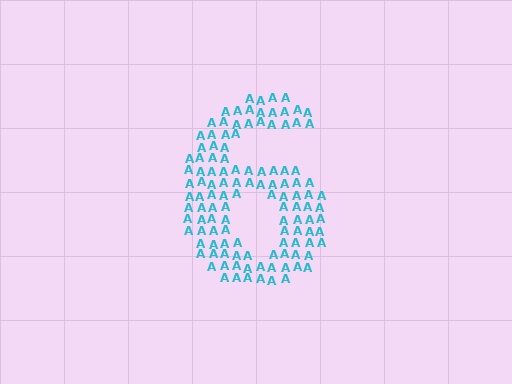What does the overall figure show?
The overall figure shows the digit 6.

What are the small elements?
The small elements are letter A's.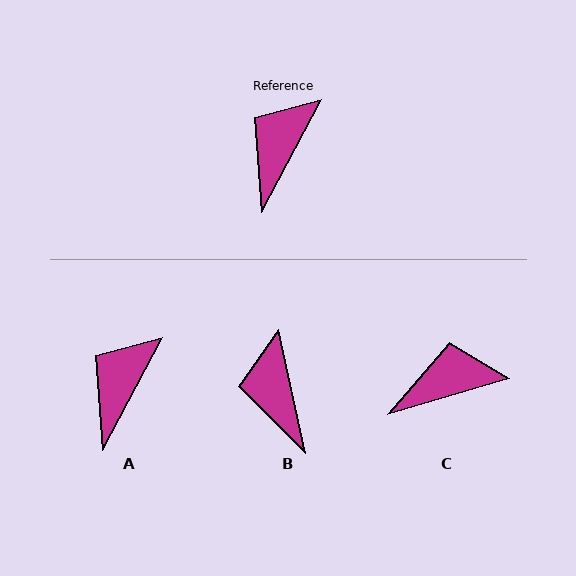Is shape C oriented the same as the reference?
No, it is off by about 45 degrees.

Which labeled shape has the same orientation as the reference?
A.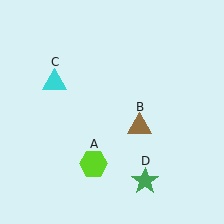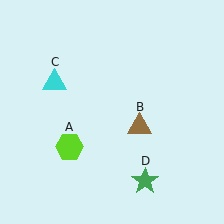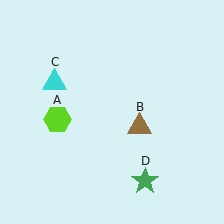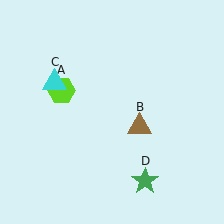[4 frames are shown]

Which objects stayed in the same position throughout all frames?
Brown triangle (object B) and cyan triangle (object C) and green star (object D) remained stationary.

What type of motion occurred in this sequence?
The lime hexagon (object A) rotated clockwise around the center of the scene.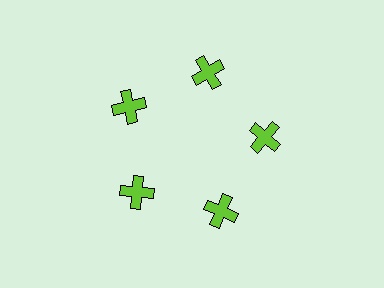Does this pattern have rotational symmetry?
Yes, this pattern has 5-fold rotational symmetry. It looks the same after rotating 72 degrees around the center.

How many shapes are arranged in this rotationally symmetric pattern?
There are 5 shapes, arranged in 5 groups of 1.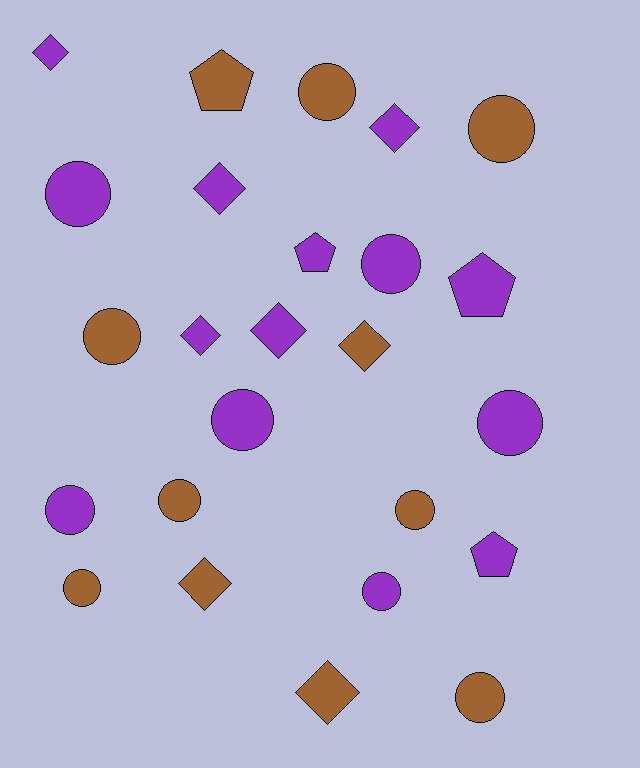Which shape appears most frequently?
Circle, with 13 objects.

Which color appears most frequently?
Purple, with 14 objects.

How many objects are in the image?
There are 25 objects.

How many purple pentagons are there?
There are 3 purple pentagons.